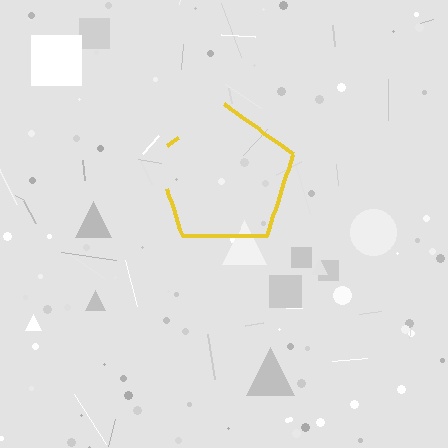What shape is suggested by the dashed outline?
The dashed outline suggests a pentagon.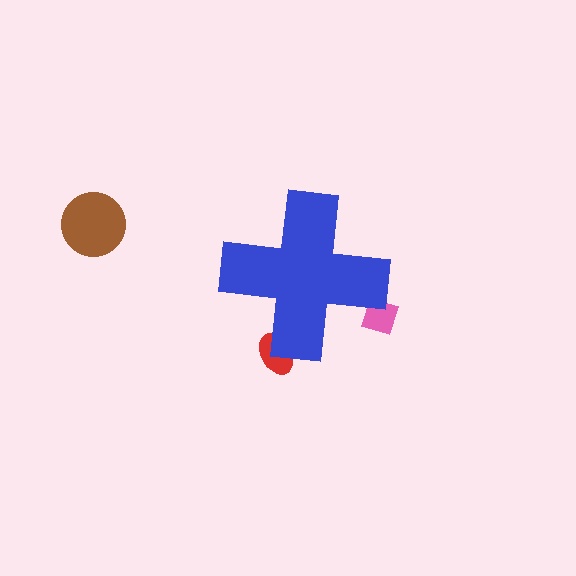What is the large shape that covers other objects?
A blue cross.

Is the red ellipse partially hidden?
Yes, the red ellipse is partially hidden behind the blue cross.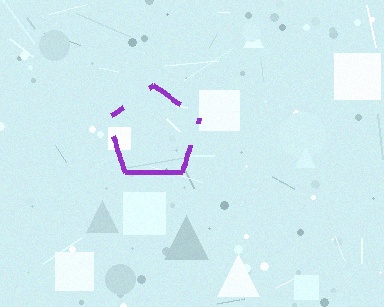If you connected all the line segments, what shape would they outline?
They would outline a pentagon.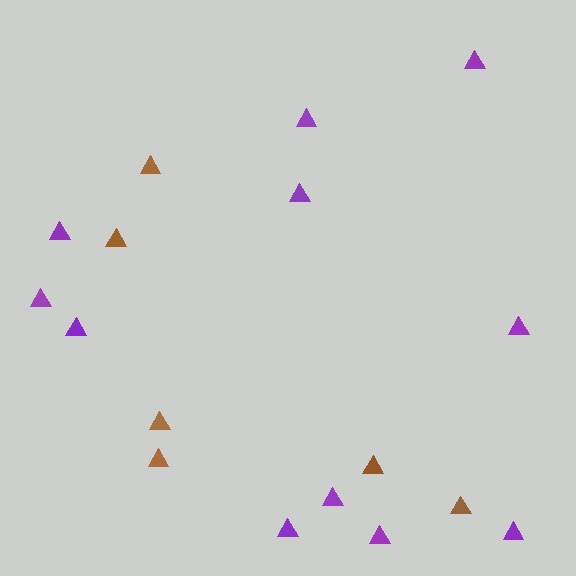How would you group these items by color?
There are 2 groups: one group of brown triangles (6) and one group of purple triangles (11).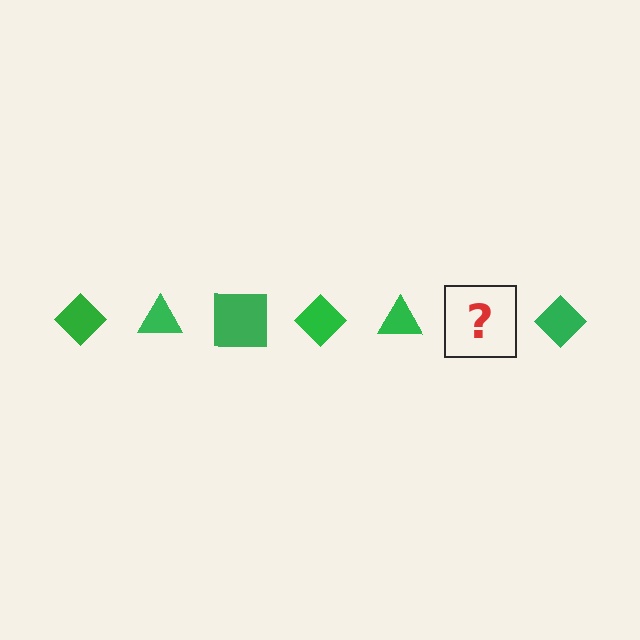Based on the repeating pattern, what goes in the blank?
The blank should be a green square.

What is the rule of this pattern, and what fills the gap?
The rule is that the pattern cycles through diamond, triangle, square shapes in green. The gap should be filled with a green square.